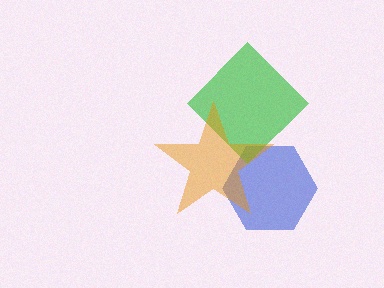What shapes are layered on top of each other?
The layered shapes are: a blue hexagon, a green diamond, an orange star.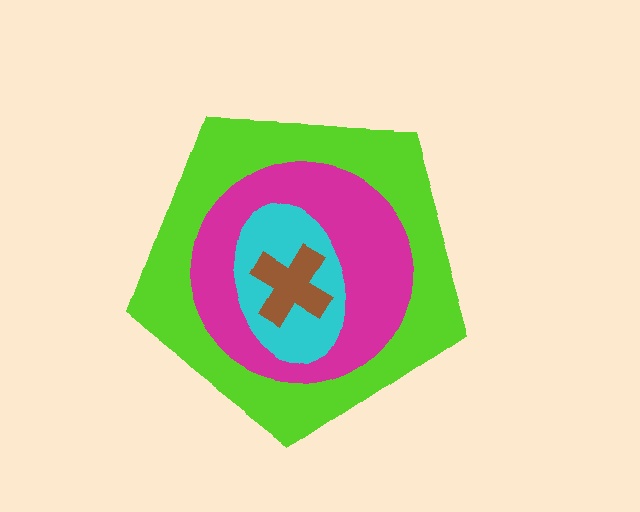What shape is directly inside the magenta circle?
The cyan ellipse.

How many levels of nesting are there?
4.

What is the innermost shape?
The brown cross.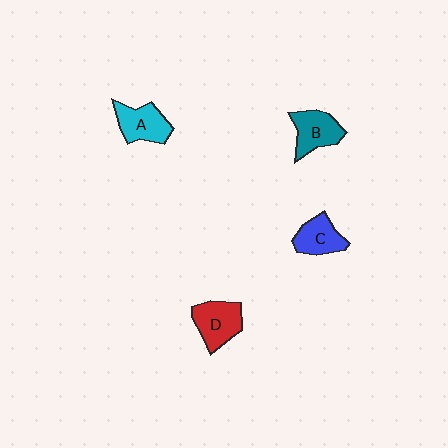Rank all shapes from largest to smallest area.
From largest to smallest: D (red), A (cyan), B (teal), C (blue).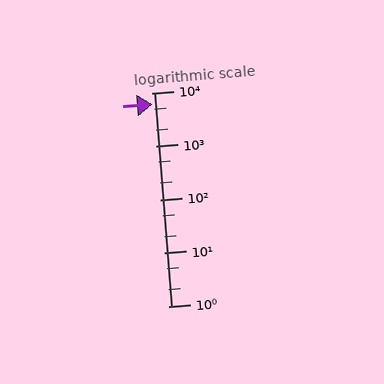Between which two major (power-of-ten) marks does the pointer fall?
The pointer is between 1000 and 10000.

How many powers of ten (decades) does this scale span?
The scale spans 4 decades, from 1 to 10000.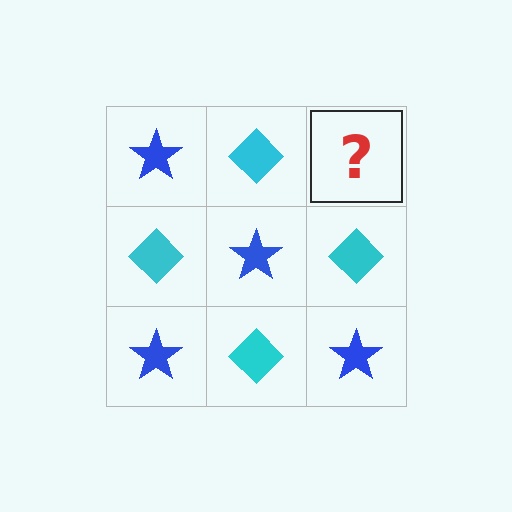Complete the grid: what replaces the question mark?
The question mark should be replaced with a blue star.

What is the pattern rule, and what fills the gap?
The rule is that it alternates blue star and cyan diamond in a checkerboard pattern. The gap should be filled with a blue star.